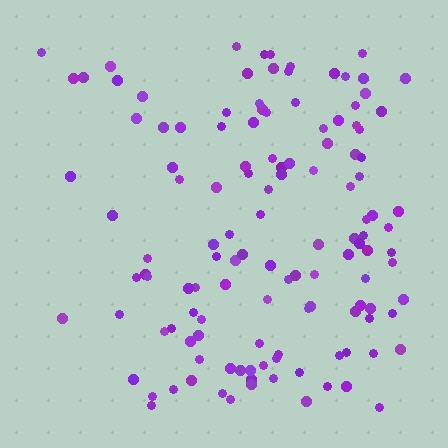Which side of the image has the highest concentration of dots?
The right.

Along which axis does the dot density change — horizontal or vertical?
Horizontal.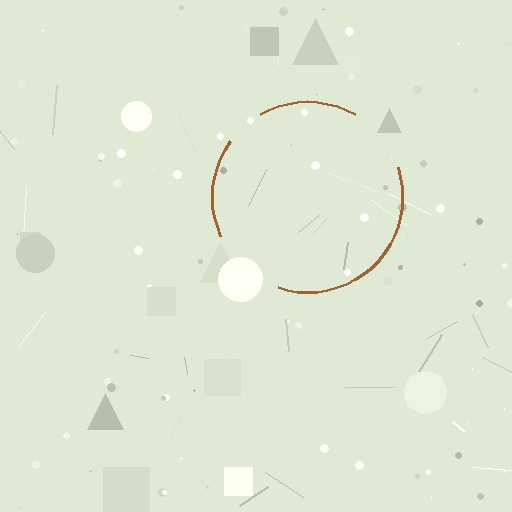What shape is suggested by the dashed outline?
The dashed outline suggests a circle.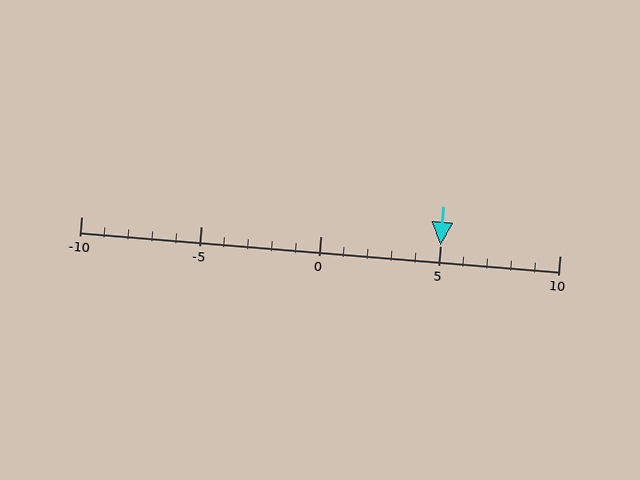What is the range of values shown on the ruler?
The ruler shows values from -10 to 10.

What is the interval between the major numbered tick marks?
The major tick marks are spaced 5 units apart.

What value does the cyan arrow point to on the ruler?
The cyan arrow points to approximately 5.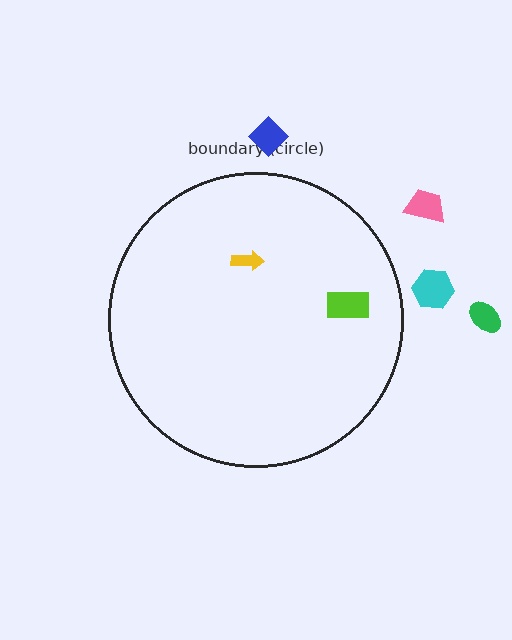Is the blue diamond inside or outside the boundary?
Outside.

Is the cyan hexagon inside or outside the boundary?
Outside.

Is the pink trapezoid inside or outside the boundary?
Outside.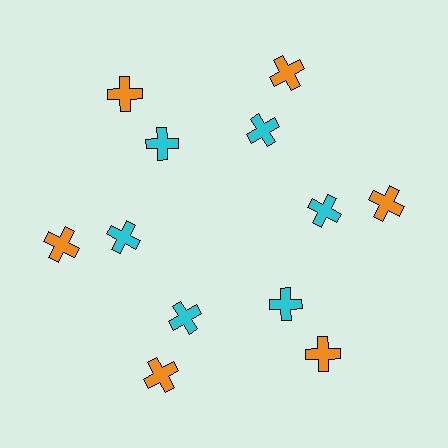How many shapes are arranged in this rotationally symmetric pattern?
There are 12 shapes, arranged in 6 groups of 2.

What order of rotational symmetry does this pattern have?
This pattern has 6-fold rotational symmetry.